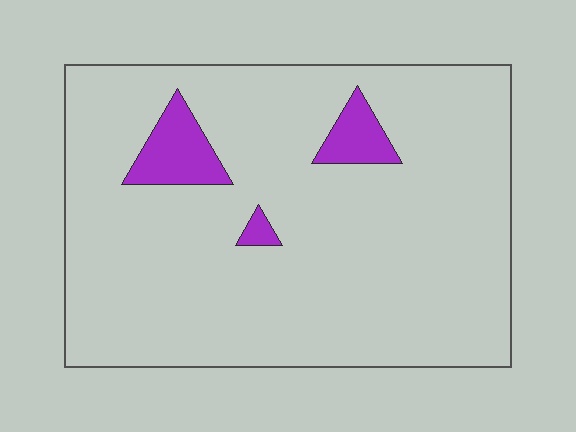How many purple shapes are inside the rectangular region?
3.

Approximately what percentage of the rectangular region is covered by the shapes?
Approximately 10%.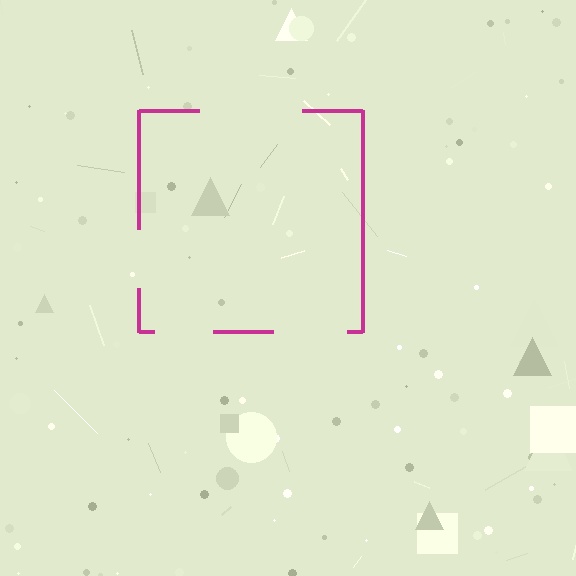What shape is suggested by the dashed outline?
The dashed outline suggests a square.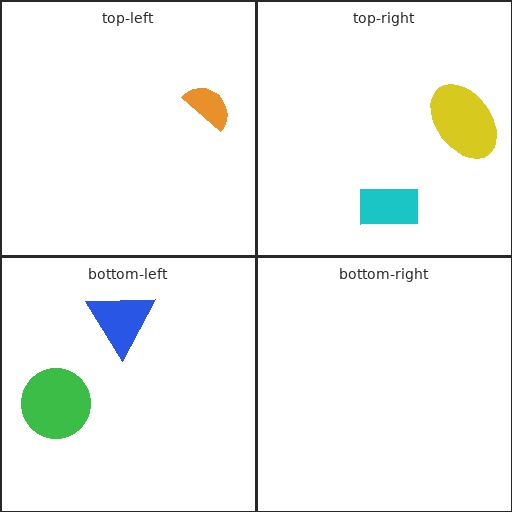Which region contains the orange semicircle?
The top-left region.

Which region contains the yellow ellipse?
The top-right region.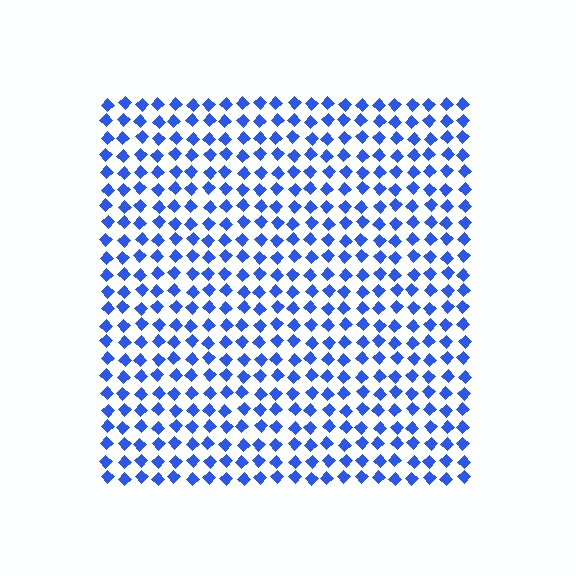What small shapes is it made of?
It is made of small diamonds.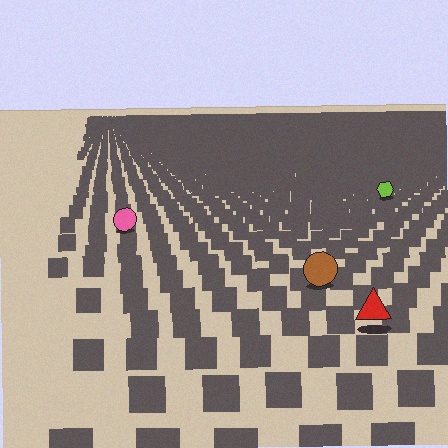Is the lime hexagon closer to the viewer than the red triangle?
No. The red triangle is closer — you can tell from the texture gradient: the ground texture is coarser near it.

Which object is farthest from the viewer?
The lime hexagon is farthest from the viewer. It appears smaller and the ground texture around it is denser.